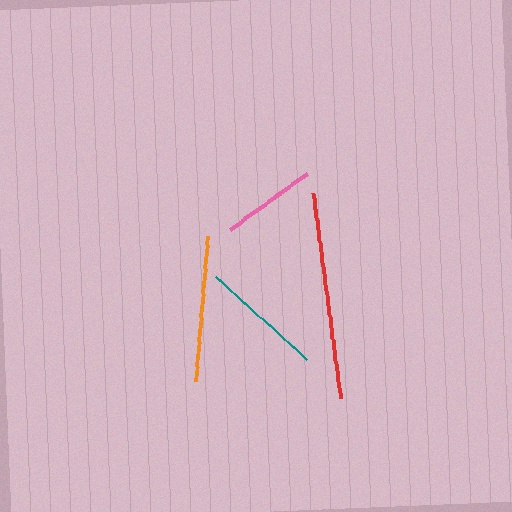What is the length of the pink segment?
The pink segment is approximately 95 pixels long.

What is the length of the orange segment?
The orange segment is approximately 145 pixels long.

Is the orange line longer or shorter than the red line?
The red line is longer than the orange line.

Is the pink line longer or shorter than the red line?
The red line is longer than the pink line.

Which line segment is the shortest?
The pink line is the shortest at approximately 95 pixels.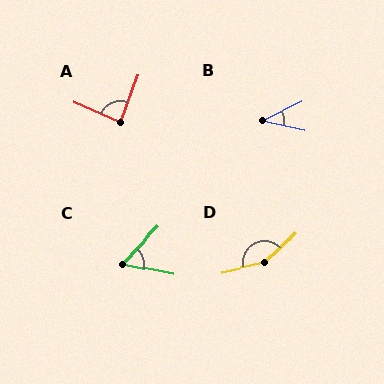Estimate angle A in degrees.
Approximately 86 degrees.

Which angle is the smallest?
B, at approximately 39 degrees.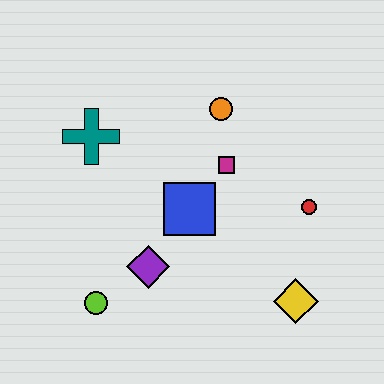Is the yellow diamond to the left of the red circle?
Yes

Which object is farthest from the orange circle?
The lime circle is farthest from the orange circle.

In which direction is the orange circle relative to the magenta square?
The orange circle is above the magenta square.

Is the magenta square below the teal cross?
Yes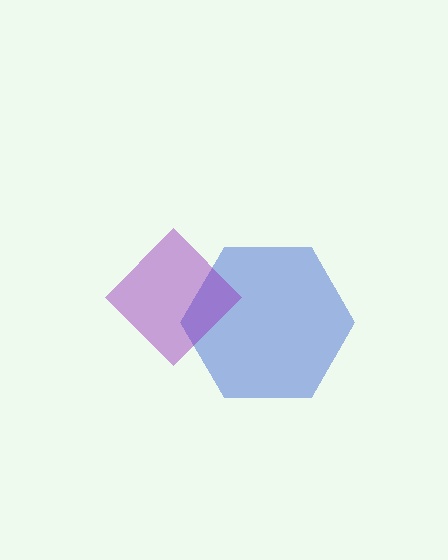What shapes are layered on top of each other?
The layered shapes are: a blue hexagon, a purple diamond.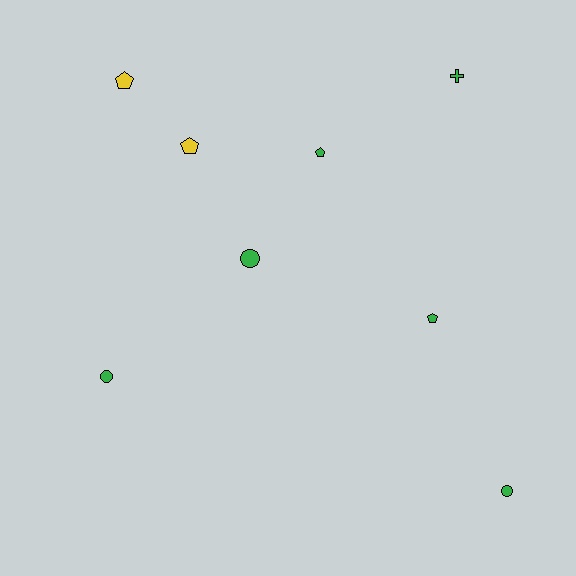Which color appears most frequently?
Green, with 6 objects.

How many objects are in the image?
There are 8 objects.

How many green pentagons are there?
There are 2 green pentagons.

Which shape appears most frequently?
Pentagon, with 4 objects.